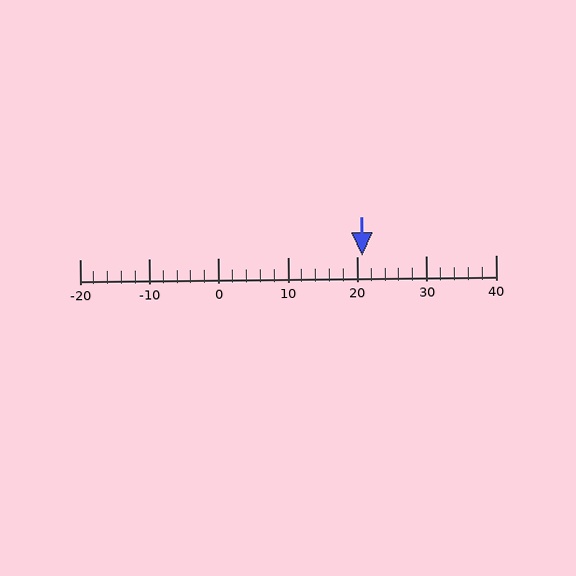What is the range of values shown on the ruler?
The ruler shows values from -20 to 40.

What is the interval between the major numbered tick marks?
The major tick marks are spaced 10 units apart.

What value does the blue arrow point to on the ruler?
The blue arrow points to approximately 21.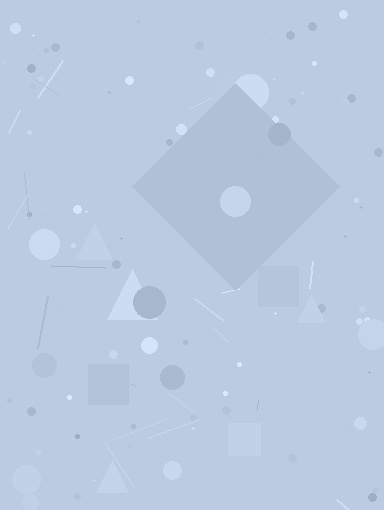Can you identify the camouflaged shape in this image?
The camouflaged shape is a diamond.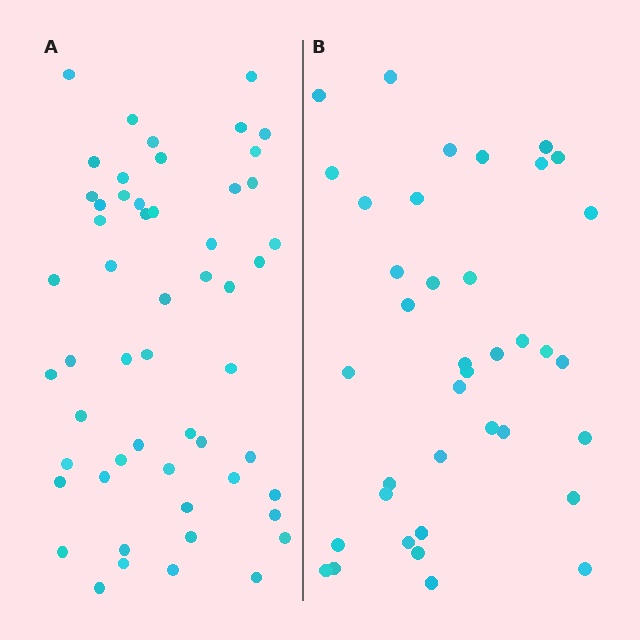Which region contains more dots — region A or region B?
Region A (the left region) has more dots.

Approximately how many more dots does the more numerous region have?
Region A has approximately 15 more dots than region B.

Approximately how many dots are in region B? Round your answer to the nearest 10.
About 40 dots. (The exact count is 38, which rounds to 40.)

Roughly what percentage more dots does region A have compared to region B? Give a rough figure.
About 40% more.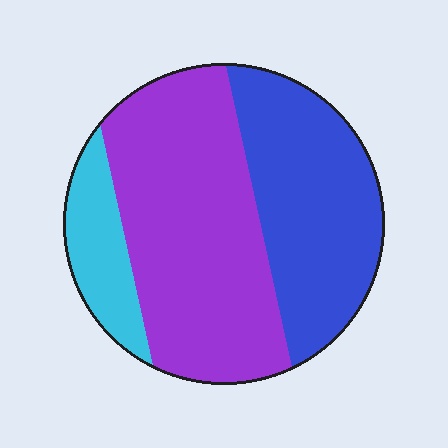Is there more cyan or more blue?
Blue.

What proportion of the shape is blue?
Blue takes up between a quarter and a half of the shape.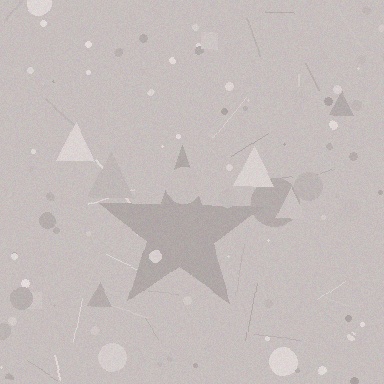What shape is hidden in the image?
A star is hidden in the image.